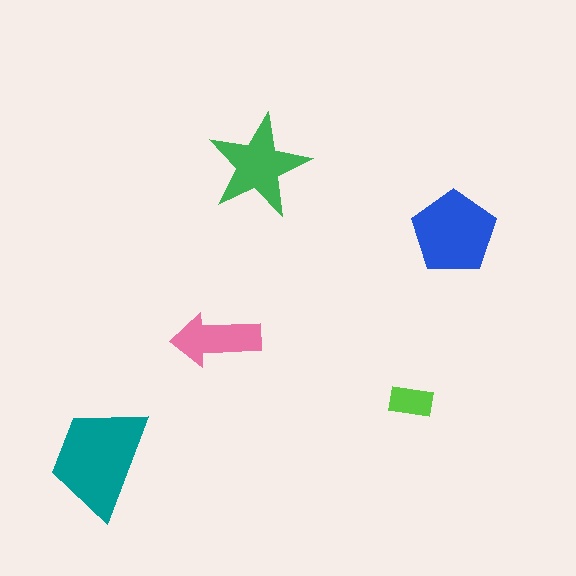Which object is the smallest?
The lime rectangle.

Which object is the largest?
The teal trapezoid.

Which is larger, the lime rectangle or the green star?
The green star.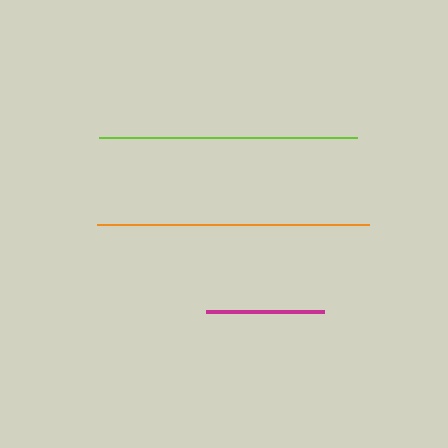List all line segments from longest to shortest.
From longest to shortest: orange, lime, magenta.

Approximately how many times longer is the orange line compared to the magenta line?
The orange line is approximately 2.3 times the length of the magenta line.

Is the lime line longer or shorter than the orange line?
The orange line is longer than the lime line.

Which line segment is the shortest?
The magenta line is the shortest at approximately 118 pixels.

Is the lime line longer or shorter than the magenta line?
The lime line is longer than the magenta line.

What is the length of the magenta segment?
The magenta segment is approximately 118 pixels long.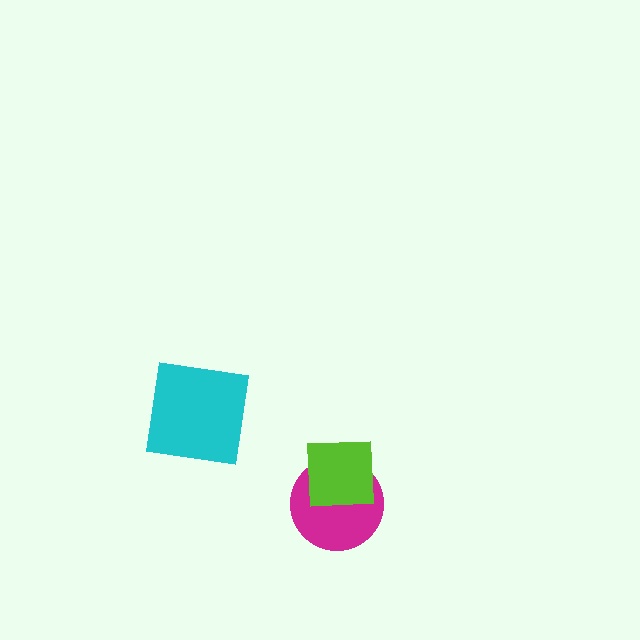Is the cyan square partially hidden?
No, no other shape covers it.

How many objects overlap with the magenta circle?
1 object overlaps with the magenta circle.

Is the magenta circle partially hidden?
Yes, it is partially covered by another shape.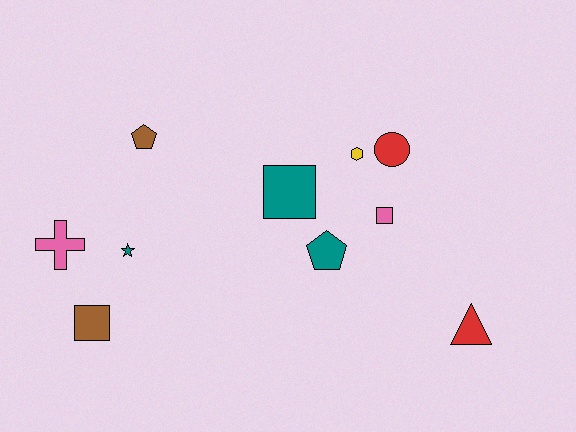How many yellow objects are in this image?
There is 1 yellow object.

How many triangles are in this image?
There is 1 triangle.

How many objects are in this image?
There are 10 objects.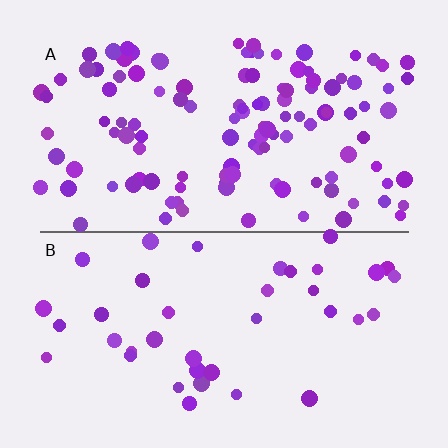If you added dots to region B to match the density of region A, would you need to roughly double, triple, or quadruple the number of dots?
Approximately triple.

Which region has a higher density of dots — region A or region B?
A (the top).